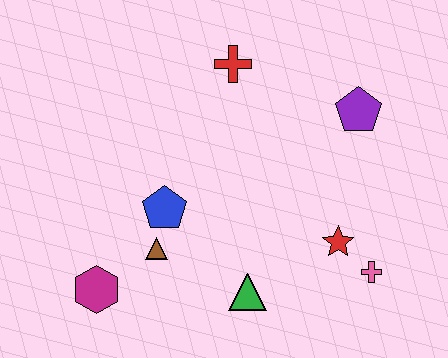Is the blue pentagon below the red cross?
Yes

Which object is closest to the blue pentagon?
The brown triangle is closest to the blue pentagon.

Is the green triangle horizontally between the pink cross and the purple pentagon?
No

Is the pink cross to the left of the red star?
No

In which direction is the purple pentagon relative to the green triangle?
The purple pentagon is above the green triangle.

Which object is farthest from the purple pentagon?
The magenta hexagon is farthest from the purple pentagon.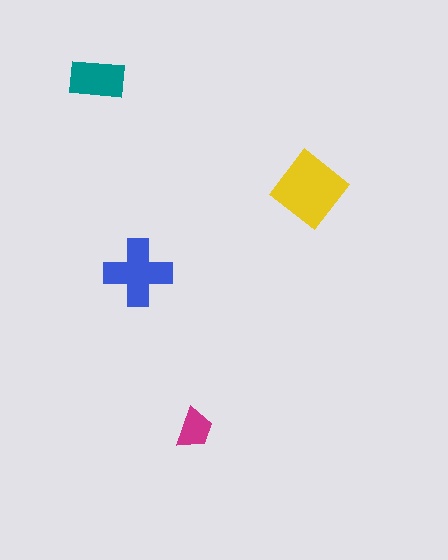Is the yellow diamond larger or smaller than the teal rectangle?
Larger.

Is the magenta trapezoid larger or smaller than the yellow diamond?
Smaller.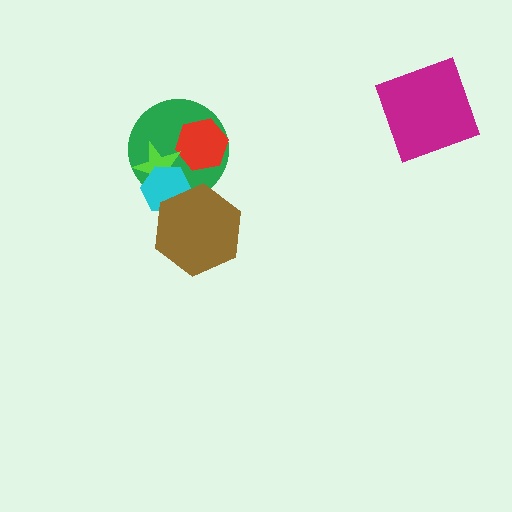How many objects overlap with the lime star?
2 objects overlap with the lime star.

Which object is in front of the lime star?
The cyan hexagon is in front of the lime star.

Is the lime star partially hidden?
Yes, it is partially covered by another shape.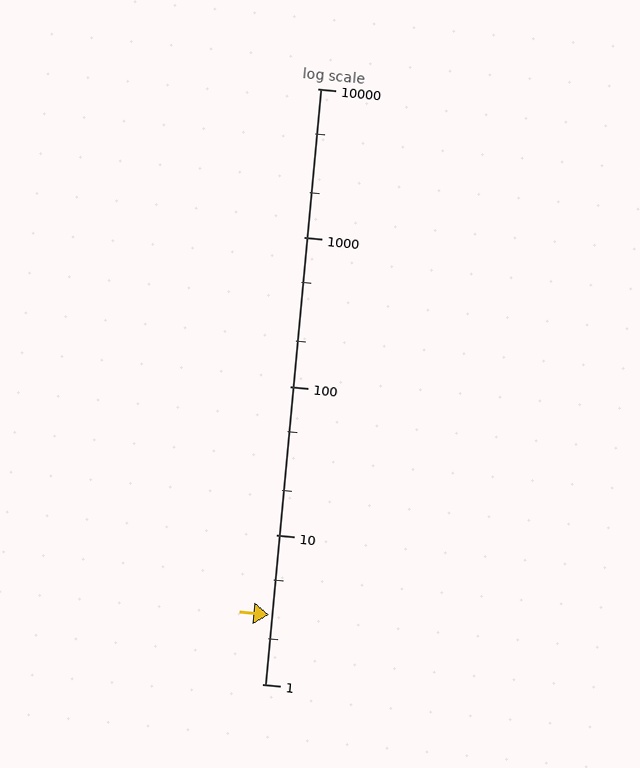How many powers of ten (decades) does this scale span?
The scale spans 4 decades, from 1 to 10000.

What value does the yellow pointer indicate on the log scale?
The pointer indicates approximately 2.9.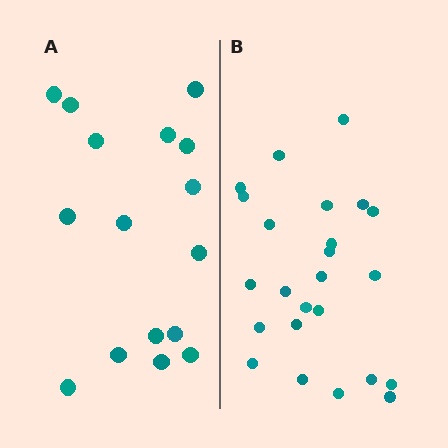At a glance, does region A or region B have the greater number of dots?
Region B (the right region) has more dots.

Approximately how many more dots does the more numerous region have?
Region B has roughly 8 or so more dots than region A.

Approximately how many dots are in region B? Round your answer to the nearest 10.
About 20 dots. (The exact count is 24, which rounds to 20.)